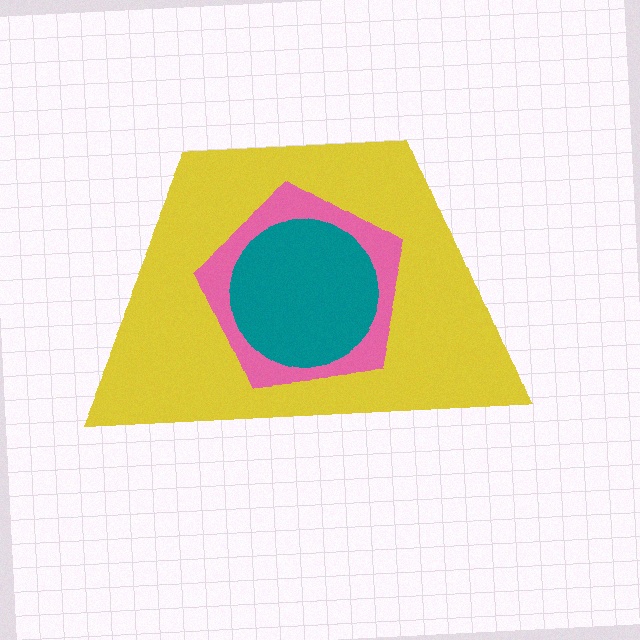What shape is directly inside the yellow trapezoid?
The pink pentagon.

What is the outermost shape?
The yellow trapezoid.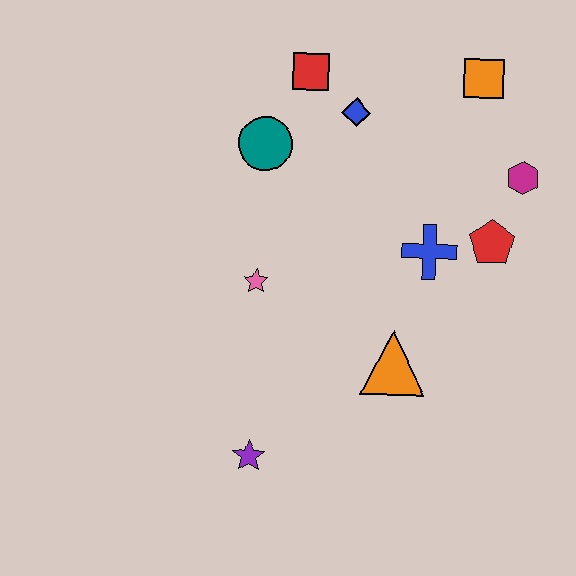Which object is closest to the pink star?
The teal circle is closest to the pink star.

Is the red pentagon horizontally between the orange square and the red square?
No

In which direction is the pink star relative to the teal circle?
The pink star is below the teal circle.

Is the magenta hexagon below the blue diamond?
Yes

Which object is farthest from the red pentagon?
The purple star is farthest from the red pentagon.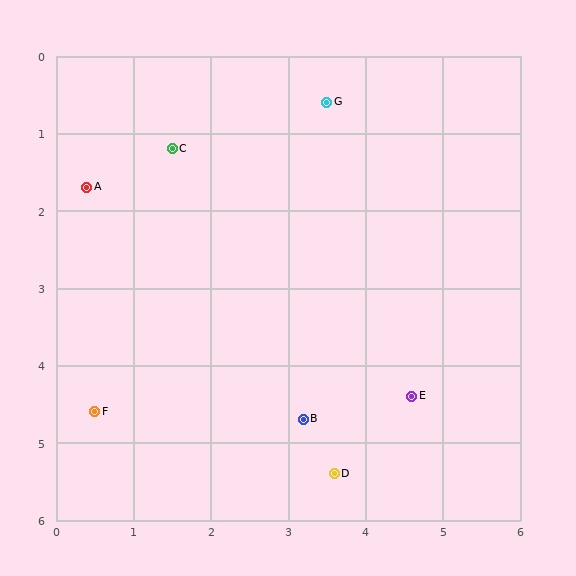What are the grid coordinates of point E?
Point E is at approximately (4.6, 4.4).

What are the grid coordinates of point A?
Point A is at approximately (0.4, 1.7).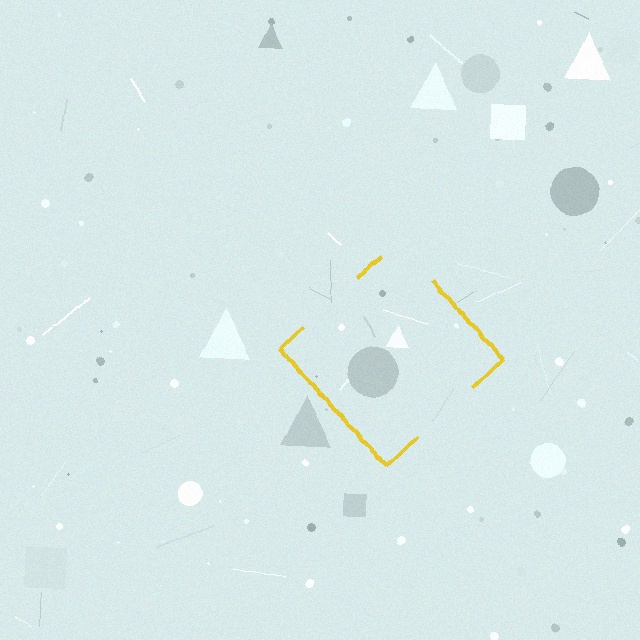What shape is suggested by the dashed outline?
The dashed outline suggests a diamond.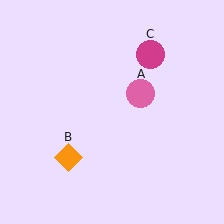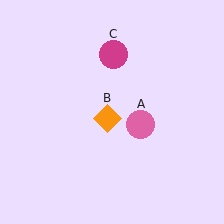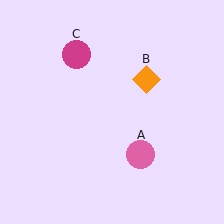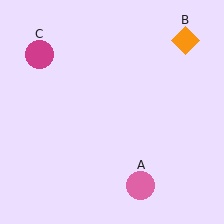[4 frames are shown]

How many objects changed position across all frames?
3 objects changed position: pink circle (object A), orange diamond (object B), magenta circle (object C).